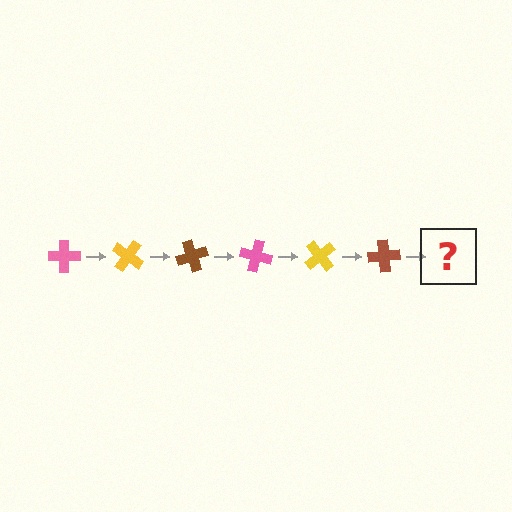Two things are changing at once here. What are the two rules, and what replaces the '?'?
The two rules are that it rotates 35 degrees each step and the color cycles through pink, yellow, and brown. The '?' should be a pink cross, rotated 210 degrees from the start.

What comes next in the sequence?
The next element should be a pink cross, rotated 210 degrees from the start.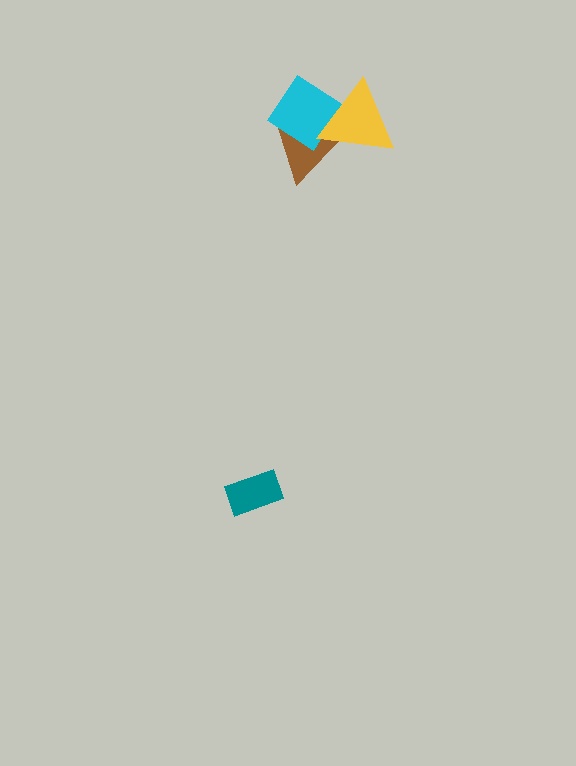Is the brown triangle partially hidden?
Yes, it is partially covered by another shape.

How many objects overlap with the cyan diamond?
2 objects overlap with the cyan diamond.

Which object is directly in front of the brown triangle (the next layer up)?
The cyan diamond is directly in front of the brown triangle.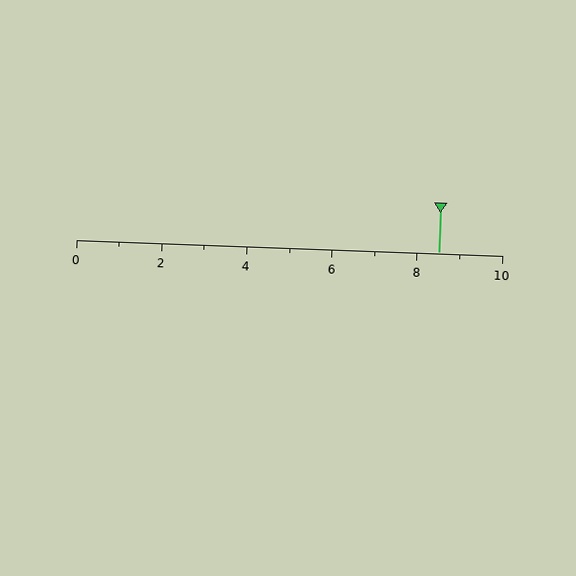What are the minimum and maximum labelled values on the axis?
The axis runs from 0 to 10.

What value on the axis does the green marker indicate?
The marker indicates approximately 8.5.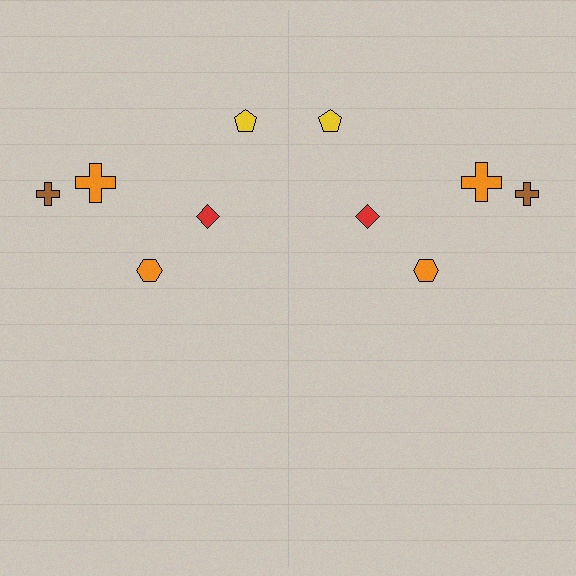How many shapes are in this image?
There are 10 shapes in this image.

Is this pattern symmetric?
Yes, this pattern has bilateral (reflection) symmetry.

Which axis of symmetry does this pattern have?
The pattern has a vertical axis of symmetry running through the center of the image.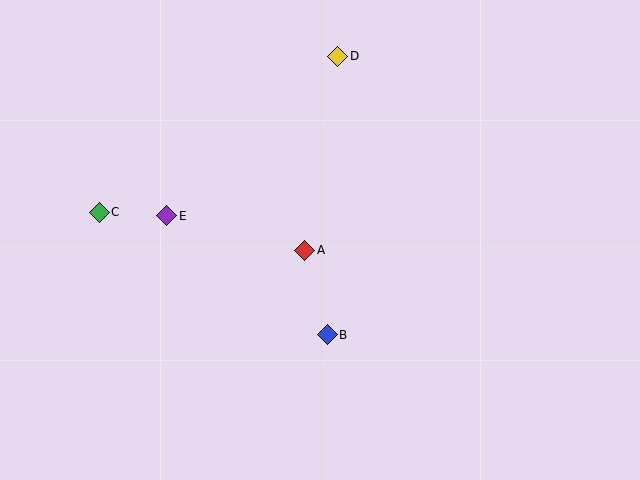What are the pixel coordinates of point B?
Point B is at (327, 335).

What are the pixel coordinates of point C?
Point C is at (99, 212).